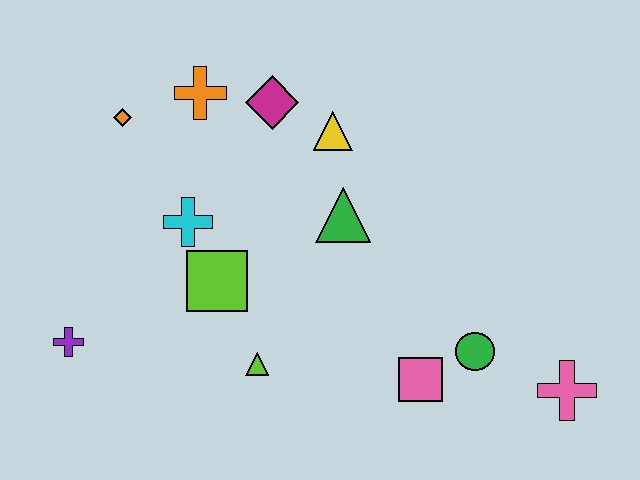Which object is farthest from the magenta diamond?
The pink cross is farthest from the magenta diamond.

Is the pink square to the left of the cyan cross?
No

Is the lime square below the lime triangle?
No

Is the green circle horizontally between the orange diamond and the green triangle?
No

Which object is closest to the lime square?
The cyan cross is closest to the lime square.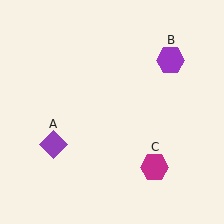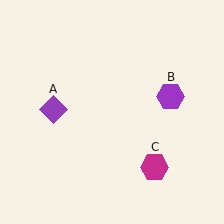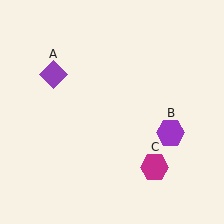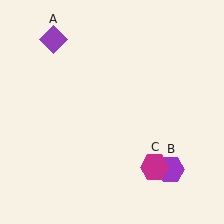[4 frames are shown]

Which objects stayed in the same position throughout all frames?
Magenta hexagon (object C) remained stationary.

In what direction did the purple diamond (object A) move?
The purple diamond (object A) moved up.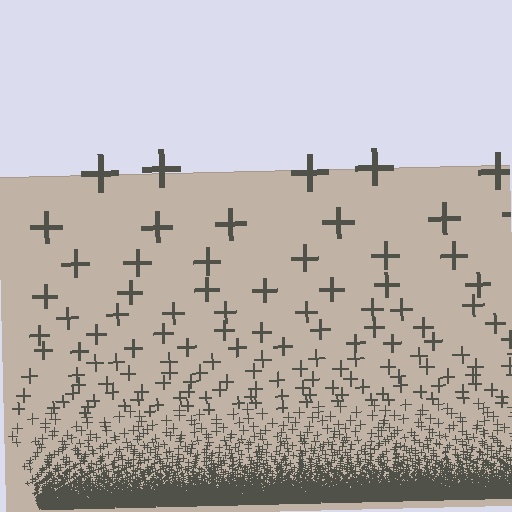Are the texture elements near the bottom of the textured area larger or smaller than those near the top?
Smaller. The gradient is inverted — elements near the bottom are smaller and denser.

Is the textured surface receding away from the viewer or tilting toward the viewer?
The surface appears to tilt toward the viewer. Texture elements get larger and sparser toward the top.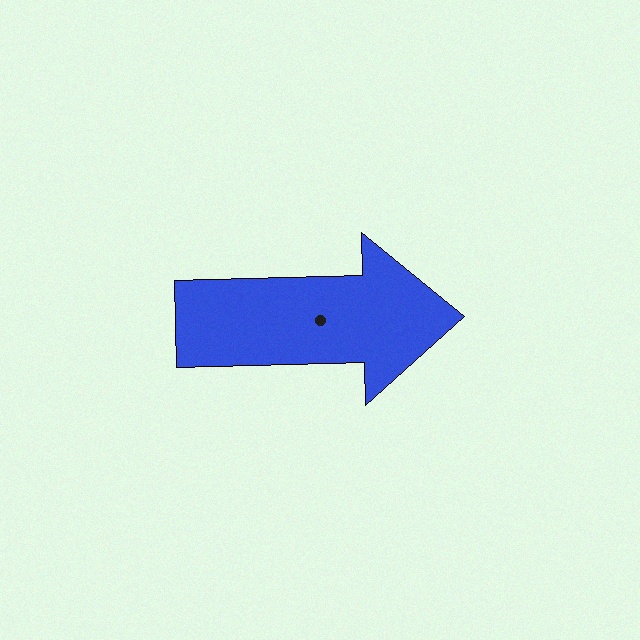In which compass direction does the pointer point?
East.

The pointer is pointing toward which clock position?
Roughly 3 o'clock.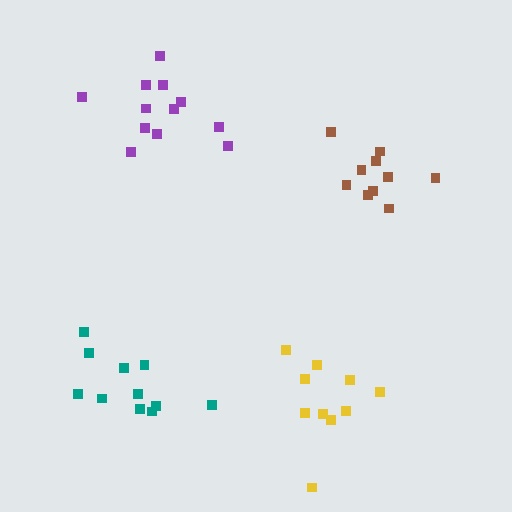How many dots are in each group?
Group 1: 12 dots, Group 2: 11 dots, Group 3: 10 dots, Group 4: 10 dots (43 total).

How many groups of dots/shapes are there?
There are 4 groups.